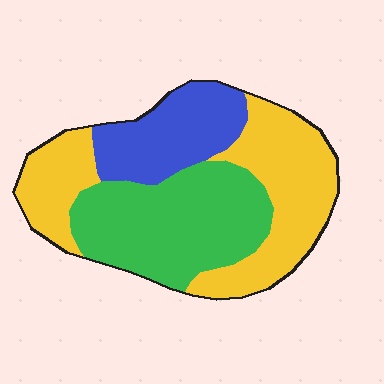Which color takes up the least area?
Blue, at roughly 20%.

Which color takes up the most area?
Yellow, at roughly 40%.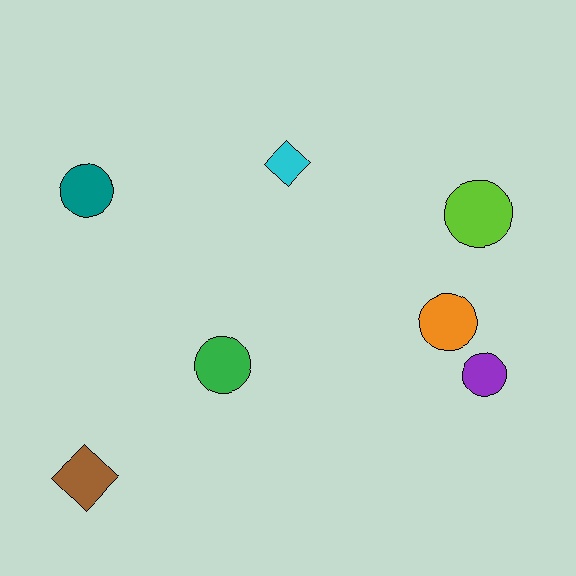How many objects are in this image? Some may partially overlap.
There are 7 objects.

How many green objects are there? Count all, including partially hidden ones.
There is 1 green object.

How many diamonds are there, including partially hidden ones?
There are 2 diamonds.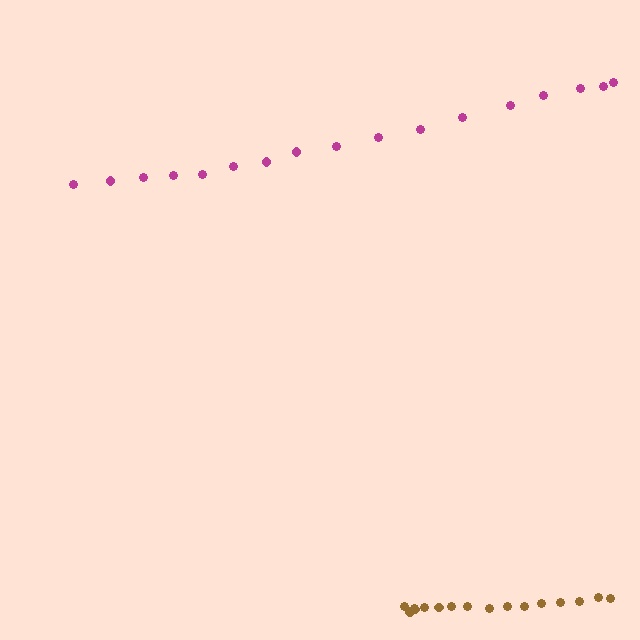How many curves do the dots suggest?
There are 2 distinct paths.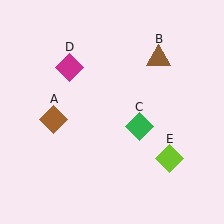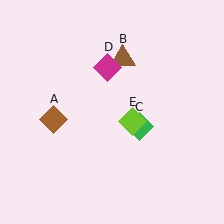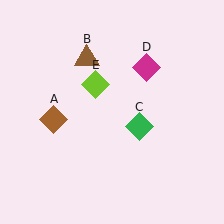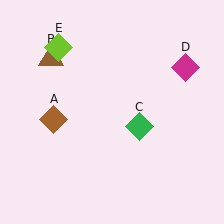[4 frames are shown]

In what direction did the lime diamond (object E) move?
The lime diamond (object E) moved up and to the left.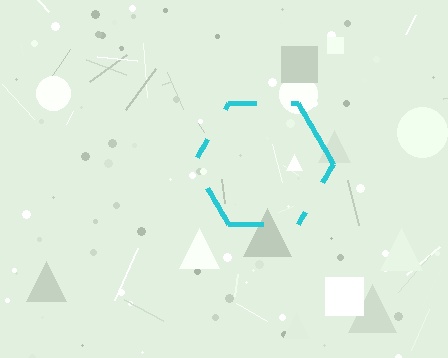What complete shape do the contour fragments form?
The contour fragments form a hexagon.